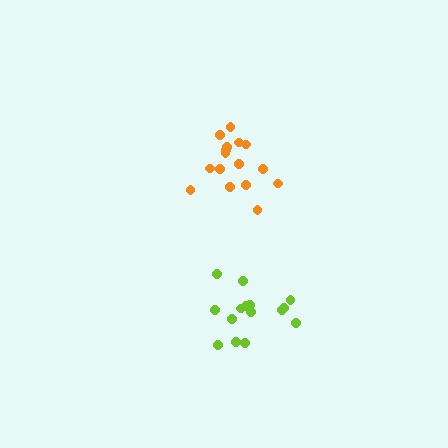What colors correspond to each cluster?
The clusters are colored: orange, lime.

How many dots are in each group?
Group 1: 16 dots, Group 2: 15 dots (31 total).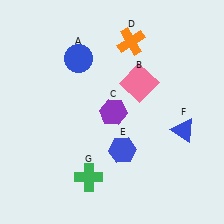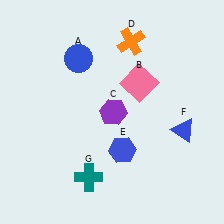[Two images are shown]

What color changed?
The cross (G) changed from green in Image 1 to teal in Image 2.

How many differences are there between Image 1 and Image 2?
There is 1 difference between the two images.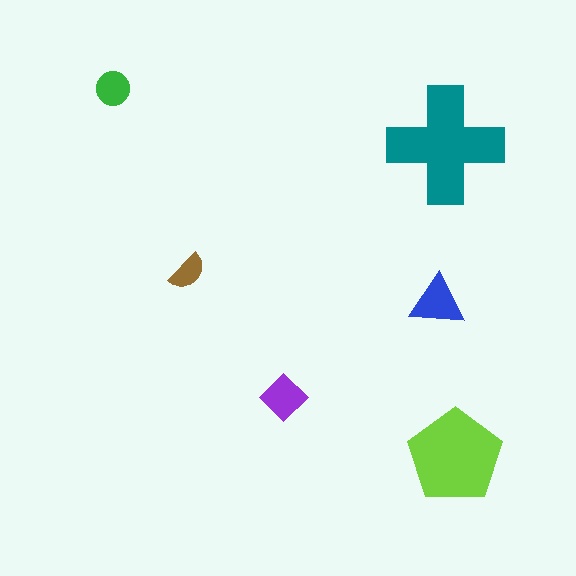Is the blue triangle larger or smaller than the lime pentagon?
Smaller.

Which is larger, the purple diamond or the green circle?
The purple diamond.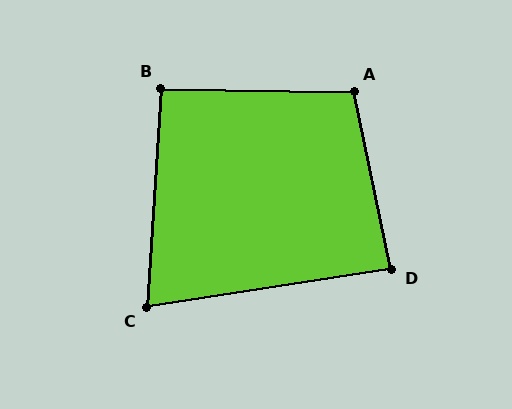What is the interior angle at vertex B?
Approximately 93 degrees (approximately right).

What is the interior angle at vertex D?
Approximately 87 degrees (approximately right).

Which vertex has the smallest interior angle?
C, at approximately 78 degrees.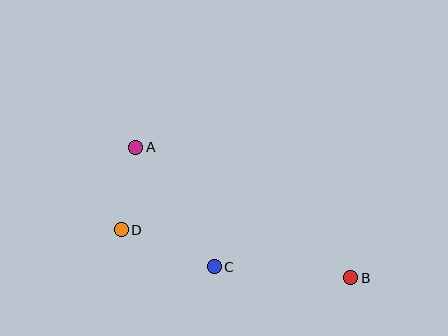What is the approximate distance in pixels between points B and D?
The distance between B and D is approximately 234 pixels.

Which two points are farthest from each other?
Points A and B are farthest from each other.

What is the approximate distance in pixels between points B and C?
The distance between B and C is approximately 137 pixels.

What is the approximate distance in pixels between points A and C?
The distance between A and C is approximately 143 pixels.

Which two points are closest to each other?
Points A and D are closest to each other.